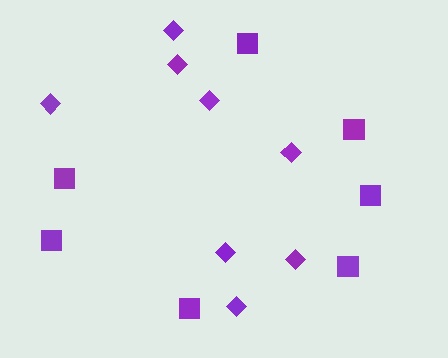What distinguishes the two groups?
There are 2 groups: one group of diamonds (8) and one group of squares (7).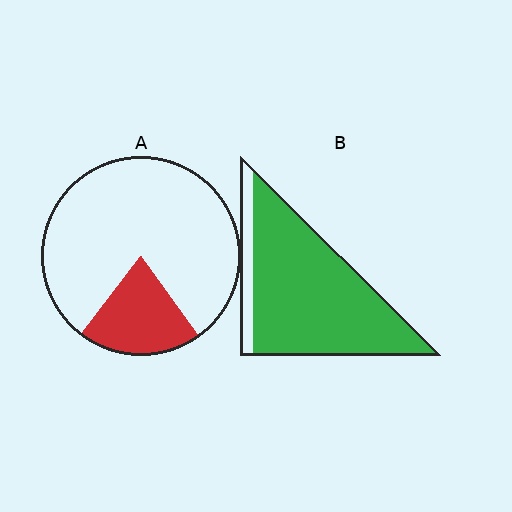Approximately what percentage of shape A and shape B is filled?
A is approximately 20% and B is approximately 90%.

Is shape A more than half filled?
No.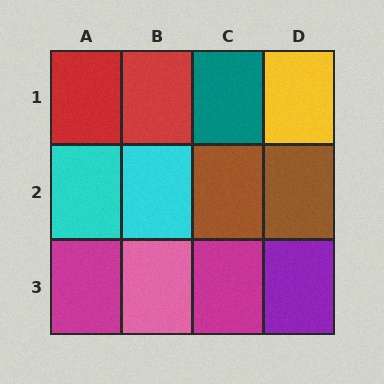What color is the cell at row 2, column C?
Brown.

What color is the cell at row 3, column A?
Magenta.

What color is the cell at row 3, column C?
Magenta.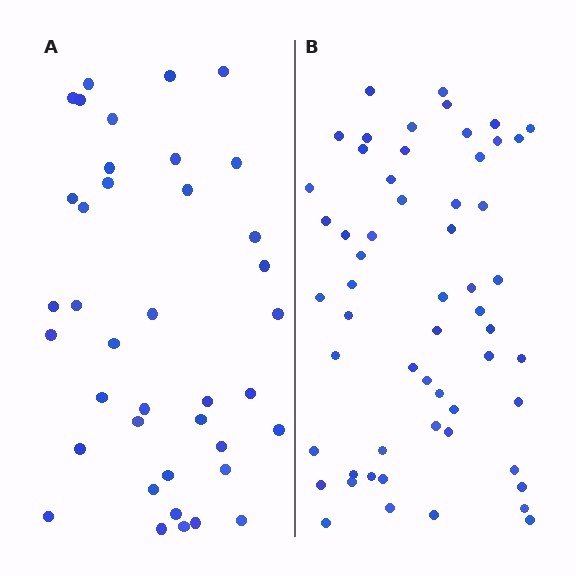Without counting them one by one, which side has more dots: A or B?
Region B (the right region) has more dots.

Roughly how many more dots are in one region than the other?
Region B has approximately 20 more dots than region A.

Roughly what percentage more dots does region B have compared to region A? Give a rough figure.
About 45% more.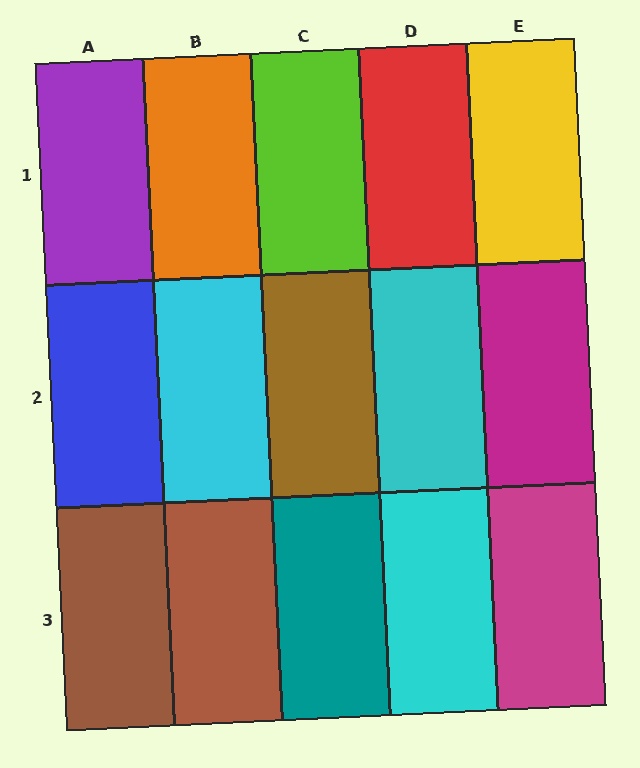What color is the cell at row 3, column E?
Magenta.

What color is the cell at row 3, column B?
Brown.